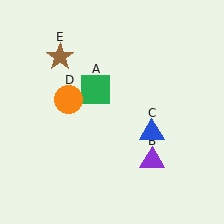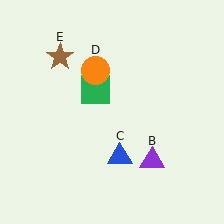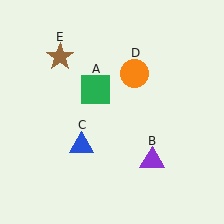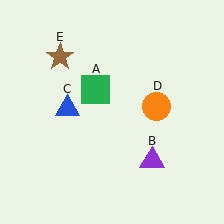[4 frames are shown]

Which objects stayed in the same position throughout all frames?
Green square (object A) and purple triangle (object B) and brown star (object E) remained stationary.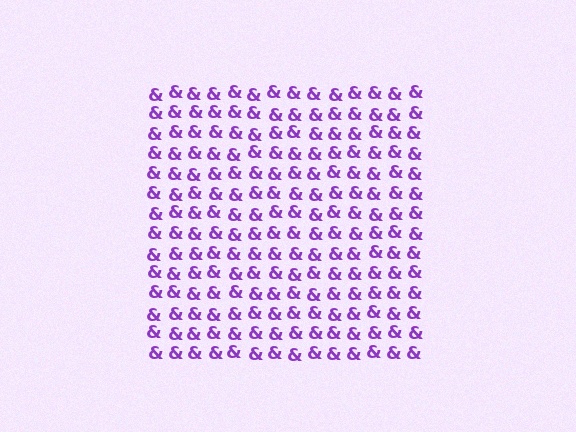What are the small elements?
The small elements are ampersands.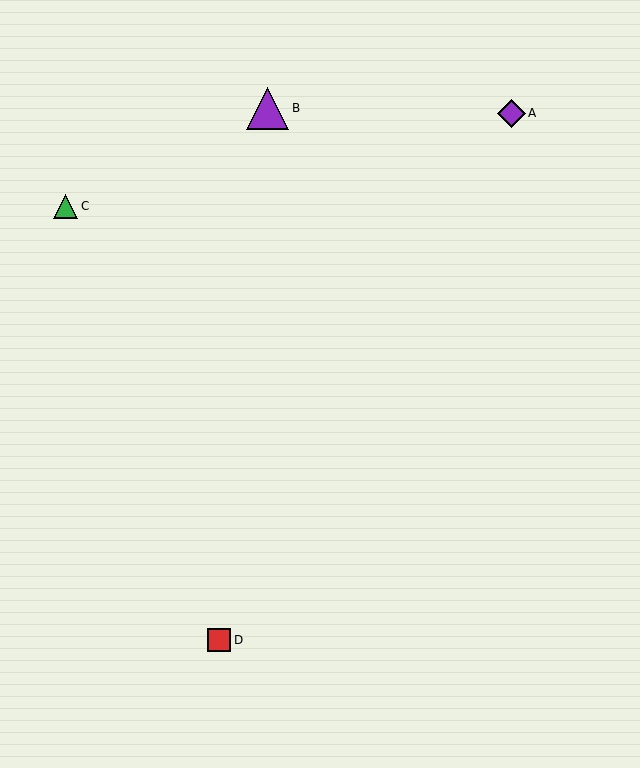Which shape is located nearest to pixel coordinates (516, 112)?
The purple diamond (labeled A) at (511, 113) is nearest to that location.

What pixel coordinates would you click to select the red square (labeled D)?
Click at (219, 640) to select the red square D.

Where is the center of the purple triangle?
The center of the purple triangle is at (268, 108).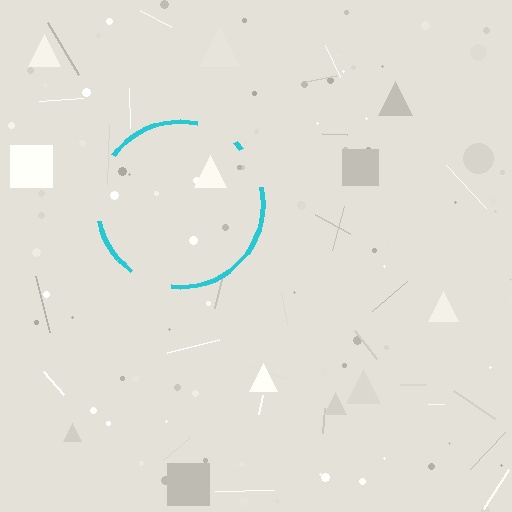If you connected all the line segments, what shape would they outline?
They would outline a circle.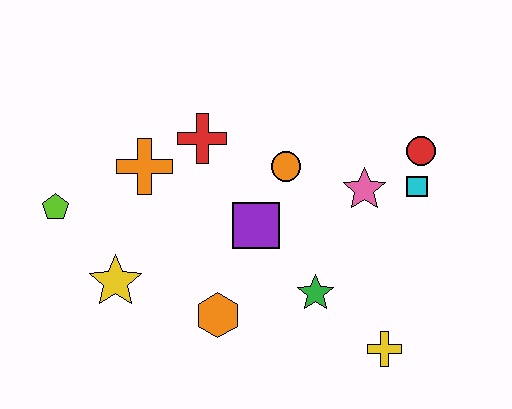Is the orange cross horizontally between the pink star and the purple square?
No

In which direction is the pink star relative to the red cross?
The pink star is to the right of the red cross.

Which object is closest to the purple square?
The orange circle is closest to the purple square.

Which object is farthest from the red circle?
The lime pentagon is farthest from the red circle.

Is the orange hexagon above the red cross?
No